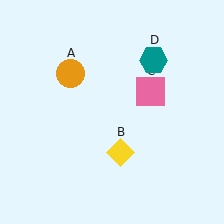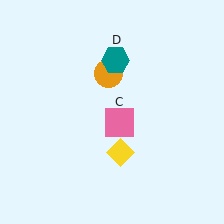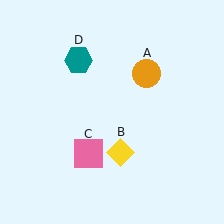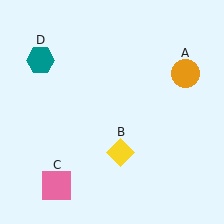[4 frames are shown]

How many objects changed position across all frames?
3 objects changed position: orange circle (object A), pink square (object C), teal hexagon (object D).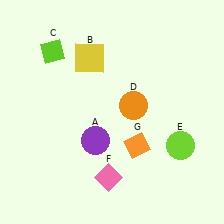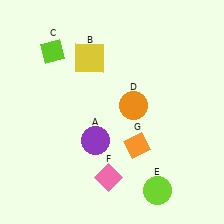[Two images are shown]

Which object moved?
The lime circle (E) moved down.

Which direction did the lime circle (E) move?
The lime circle (E) moved down.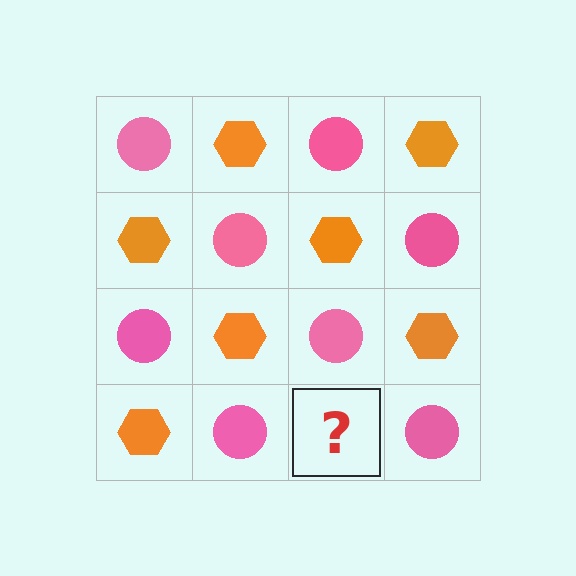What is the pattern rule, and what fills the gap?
The rule is that it alternates pink circle and orange hexagon in a checkerboard pattern. The gap should be filled with an orange hexagon.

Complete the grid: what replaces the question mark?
The question mark should be replaced with an orange hexagon.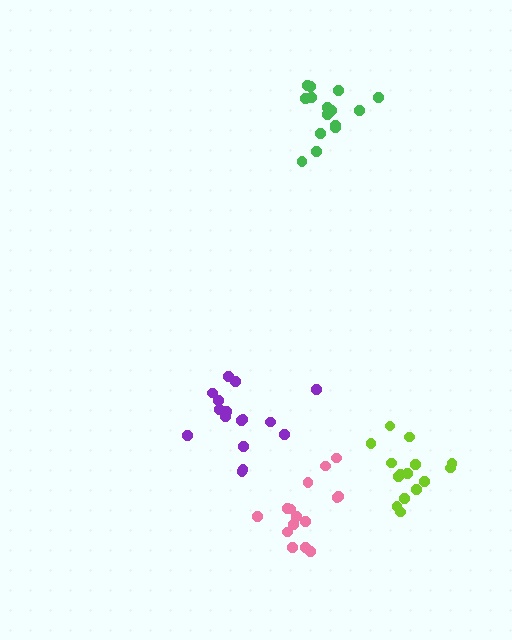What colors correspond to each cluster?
The clusters are colored: lime, purple, pink, green.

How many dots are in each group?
Group 1: 15 dots, Group 2: 16 dots, Group 3: 15 dots, Group 4: 16 dots (62 total).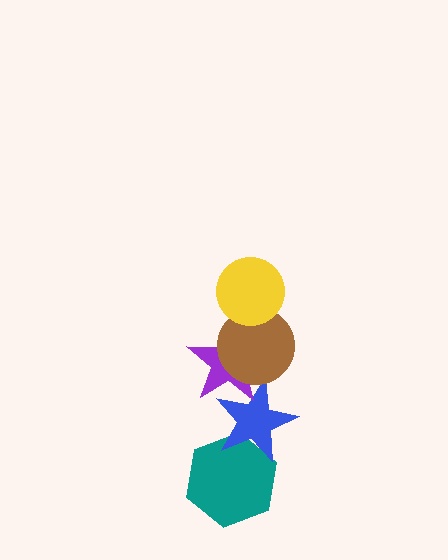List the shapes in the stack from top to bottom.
From top to bottom: the yellow circle, the brown circle, the purple star, the blue star, the teal hexagon.